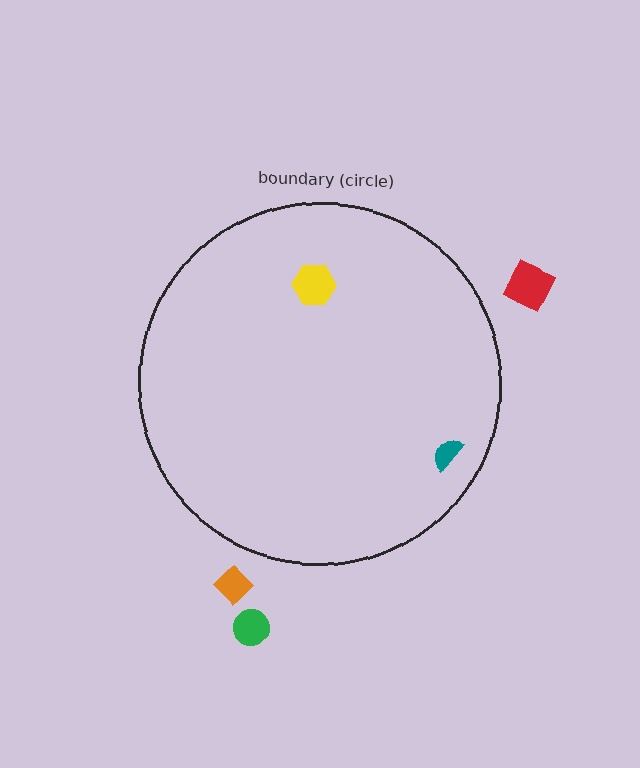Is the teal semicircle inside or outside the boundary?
Inside.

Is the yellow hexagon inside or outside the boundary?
Inside.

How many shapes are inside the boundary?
2 inside, 3 outside.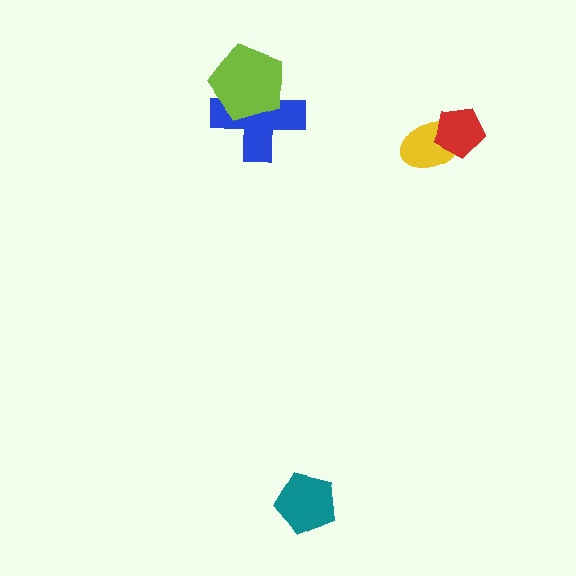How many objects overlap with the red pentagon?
1 object overlaps with the red pentagon.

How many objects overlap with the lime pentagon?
1 object overlaps with the lime pentagon.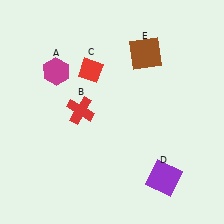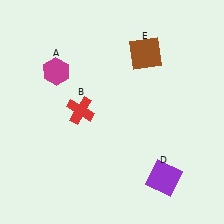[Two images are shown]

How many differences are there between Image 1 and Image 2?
There is 1 difference between the two images.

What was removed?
The red diamond (C) was removed in Image 2.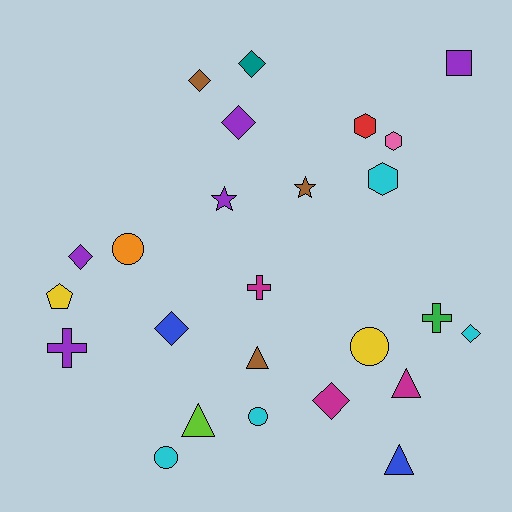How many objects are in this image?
There are 25 objects.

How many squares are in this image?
There is 1 square.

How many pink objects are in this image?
There is 1 pink object.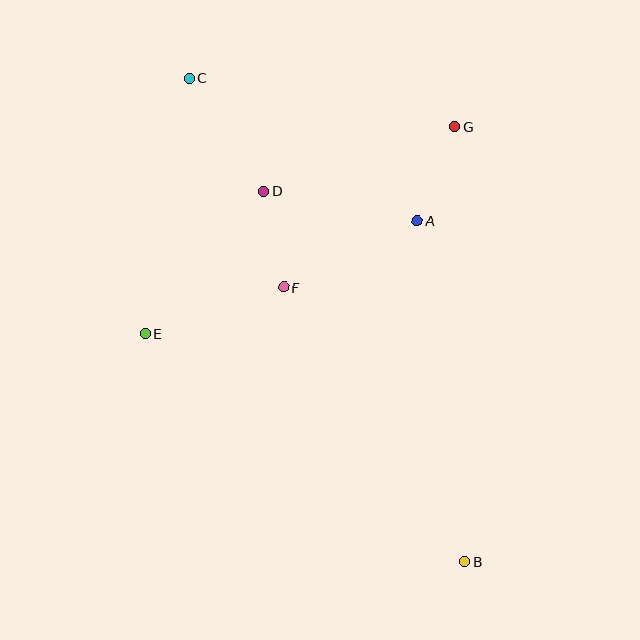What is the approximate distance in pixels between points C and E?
The distance between C and E is approximately 259 pixels.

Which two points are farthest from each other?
Points B and C are farthest from each other.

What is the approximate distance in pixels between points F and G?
The distance between F and G is approximately 234 pixels.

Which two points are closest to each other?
Points D and F are closest to each other.